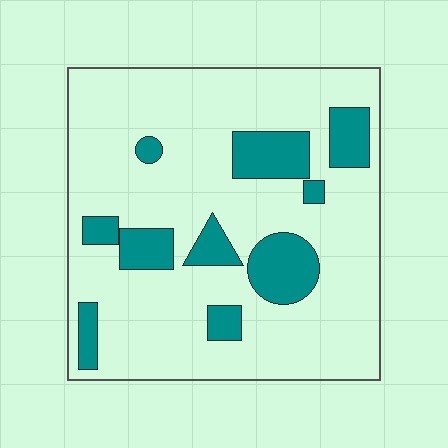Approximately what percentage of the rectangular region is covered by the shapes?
Approximately 20%.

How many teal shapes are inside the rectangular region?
10.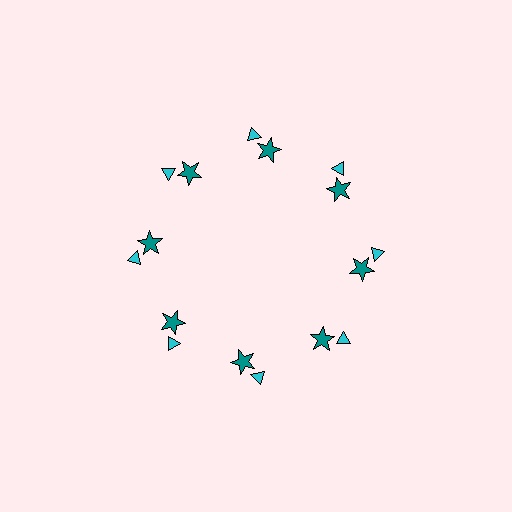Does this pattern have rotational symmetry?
Yes, this pattern has 8-fold rotational symmetry. It looks the same after rotating 45 degrees around the center.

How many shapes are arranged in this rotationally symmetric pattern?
There are 16 shapes, arranged in 8 groups of 2.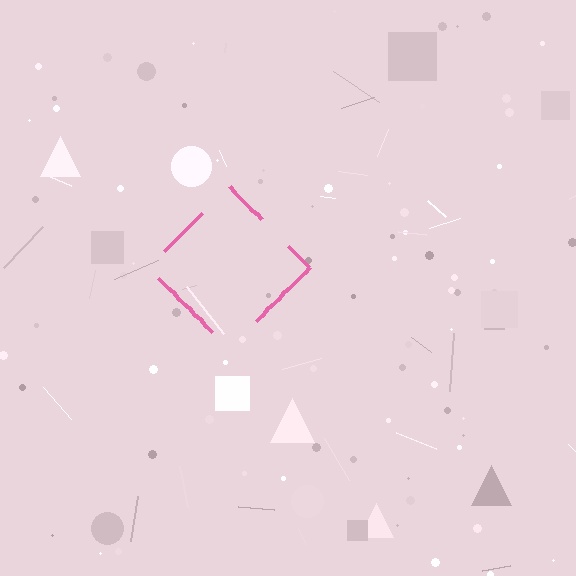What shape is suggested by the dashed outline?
The dashed outline suggests a diamond.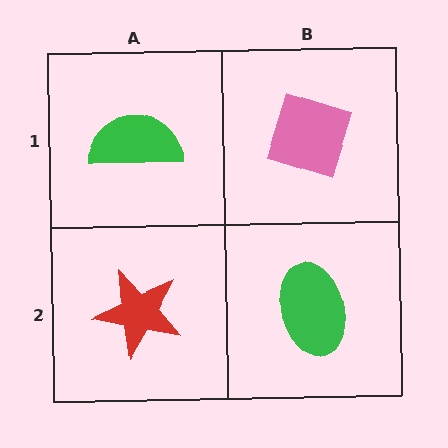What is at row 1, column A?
A green semicircle.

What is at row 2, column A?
A red star.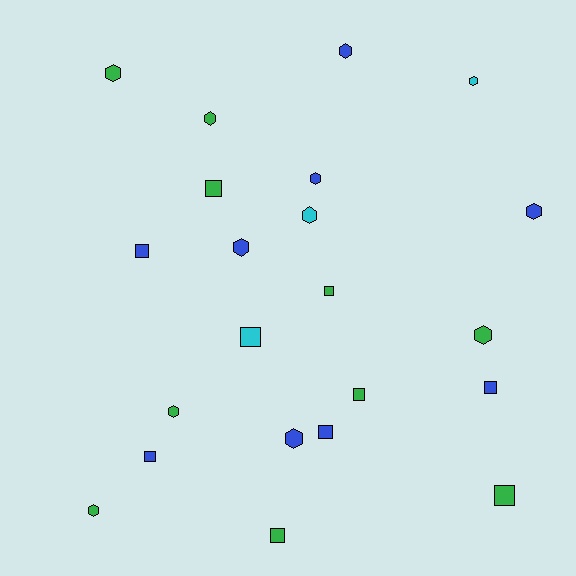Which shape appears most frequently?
Hexagon, with 12 objects.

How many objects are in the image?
There are 22 objects.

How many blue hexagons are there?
There are 5 blue hexagons.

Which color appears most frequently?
Green, with 10 objects.